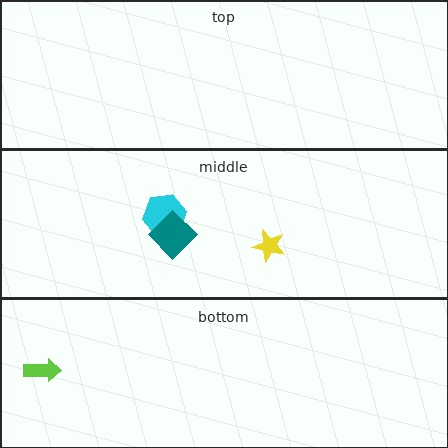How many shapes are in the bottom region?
1.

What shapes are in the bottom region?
The lime arrow.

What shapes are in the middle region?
The cyan hexagon, the teal diamond, the yellow star.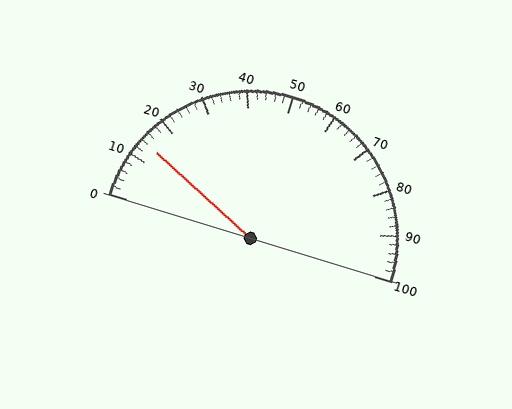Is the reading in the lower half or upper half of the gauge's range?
The reading is in the lower half of the range (0 to 100).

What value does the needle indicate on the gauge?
The needle indicates approximately 14.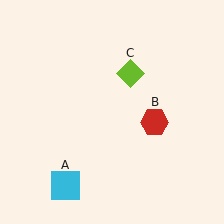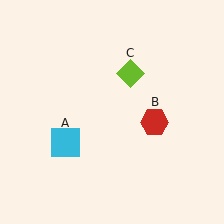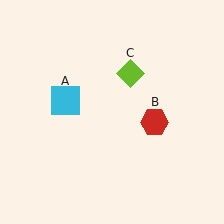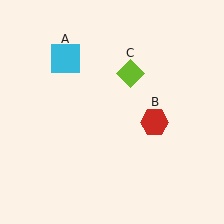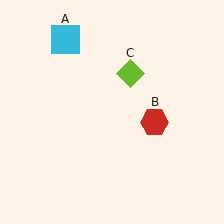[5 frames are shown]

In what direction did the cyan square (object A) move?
The cyan square (object A) moved up.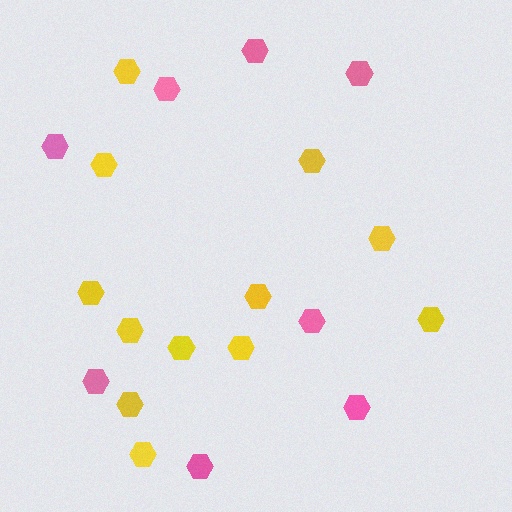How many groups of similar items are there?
There are 2 groups: one group of yellow hexagons (12) and one group of pink hexagons (8).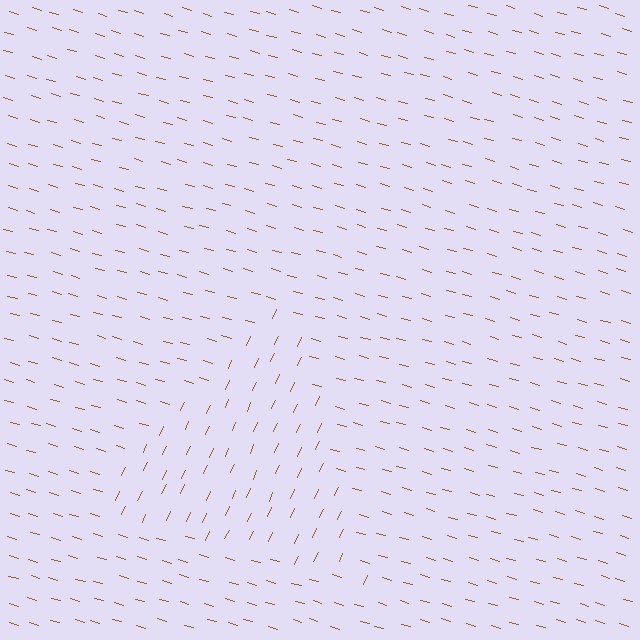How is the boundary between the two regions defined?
The boundary is defined purely by a change in line orientation (approximately 82 degrees difference). All lines are the same color and thickness.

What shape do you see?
I see a triangle.